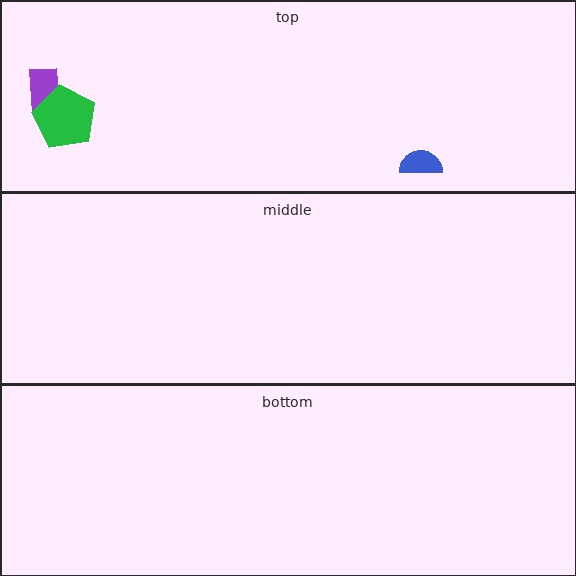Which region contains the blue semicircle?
The top region.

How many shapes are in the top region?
3.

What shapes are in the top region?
The blue semicircle, the purple rectangle, the green pentagon.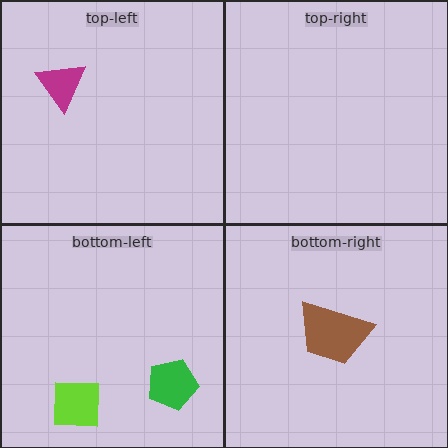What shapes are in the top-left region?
The magenta triangle.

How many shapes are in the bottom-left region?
2.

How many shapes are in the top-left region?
1.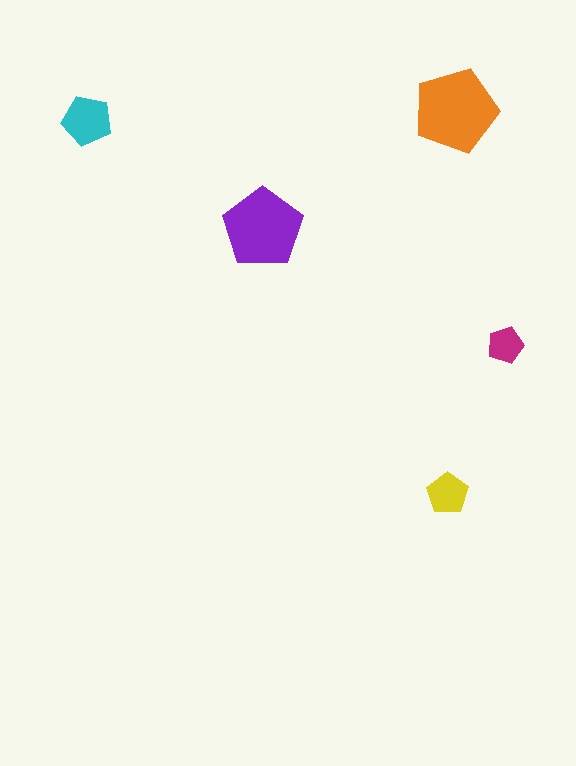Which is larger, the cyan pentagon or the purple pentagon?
The purple one.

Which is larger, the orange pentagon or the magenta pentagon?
The orange one.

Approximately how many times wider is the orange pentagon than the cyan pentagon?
About 1.5 times wider.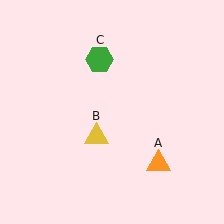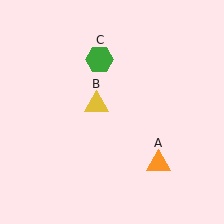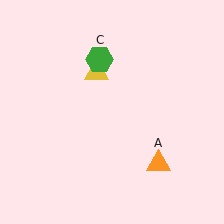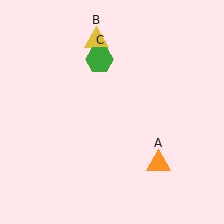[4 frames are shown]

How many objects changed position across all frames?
1 object changed position: yellow triangle (object B).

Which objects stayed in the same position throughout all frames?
Orange triangle (object A) and green hexagon (object C) remained stationary.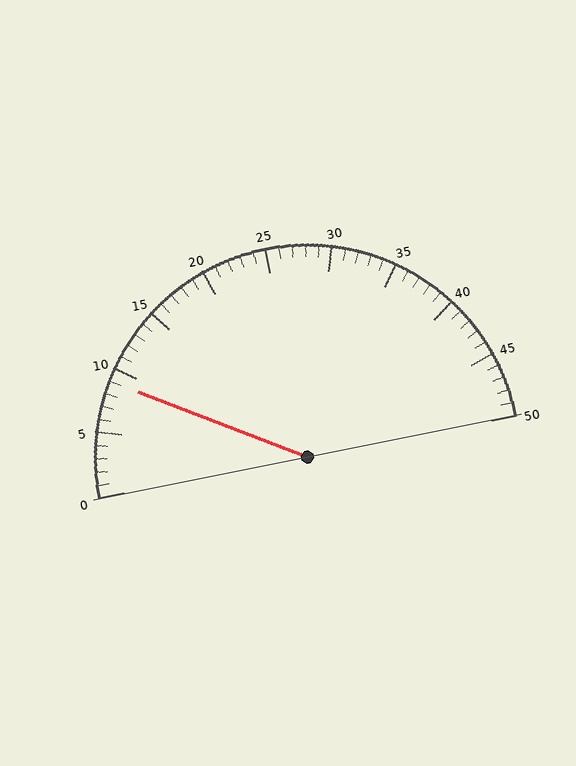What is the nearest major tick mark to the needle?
The nearest major tick mark is 10.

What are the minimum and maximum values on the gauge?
The gauge ranges from 0 to 50.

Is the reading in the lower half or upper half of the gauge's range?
The reading is in the lower half of the range (0 to 50).